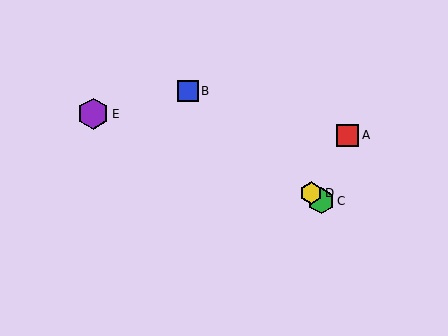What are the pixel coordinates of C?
Object C is at (321, 201).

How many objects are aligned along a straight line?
3 objects (B, C, D) are aligned along a straight line.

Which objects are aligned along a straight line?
Objects B, C, D are aligned along a straight line.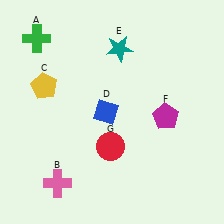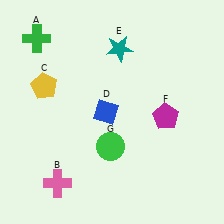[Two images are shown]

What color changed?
The circle (G) changed from red in Image 1 to green in Image 2.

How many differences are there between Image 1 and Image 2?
There is 1 difference between the two images.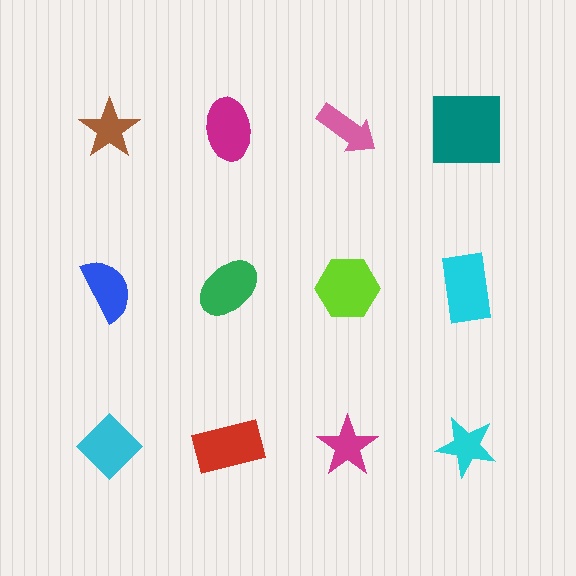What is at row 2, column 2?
A green ellipse.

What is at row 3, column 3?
A magenta star.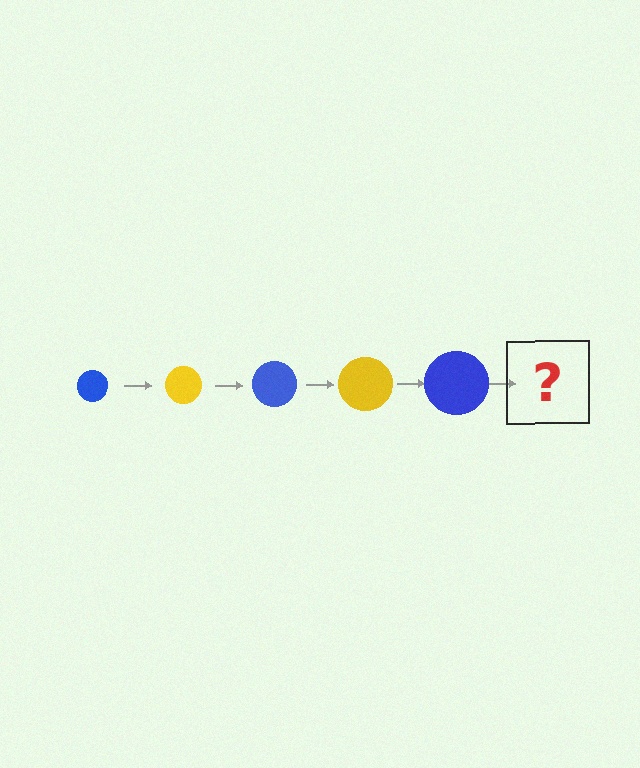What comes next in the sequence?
The next element should be a yellow circle, larger than the previous one.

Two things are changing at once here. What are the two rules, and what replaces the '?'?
The two rules are that the circle grows larger each step and the color cycles through blue and yellow. The '?' should be a yellow circle, larger than the previous one.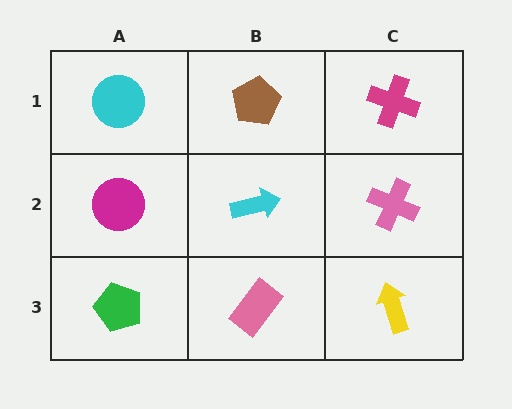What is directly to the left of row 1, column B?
A cyan circle.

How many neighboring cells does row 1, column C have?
2.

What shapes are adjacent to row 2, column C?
A magenta cross (row 1, column C), a yellow arrow (row 3, column C), a cyan arrow (row 2, column B).